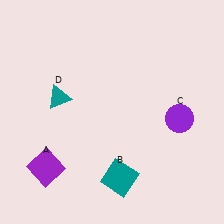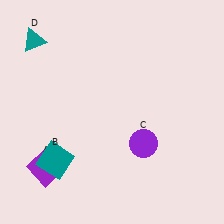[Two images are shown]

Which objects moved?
The objects that moved are: the teal square (B), the purple circle (C), the teal triangle (D).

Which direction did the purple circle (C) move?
The purple circle (C) moved left.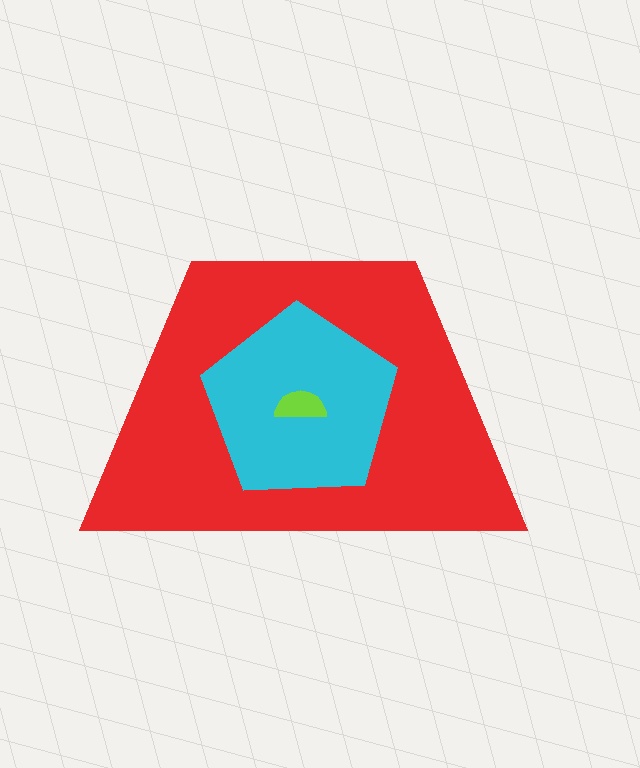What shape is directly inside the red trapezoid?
The cyan pentagon.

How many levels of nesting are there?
3.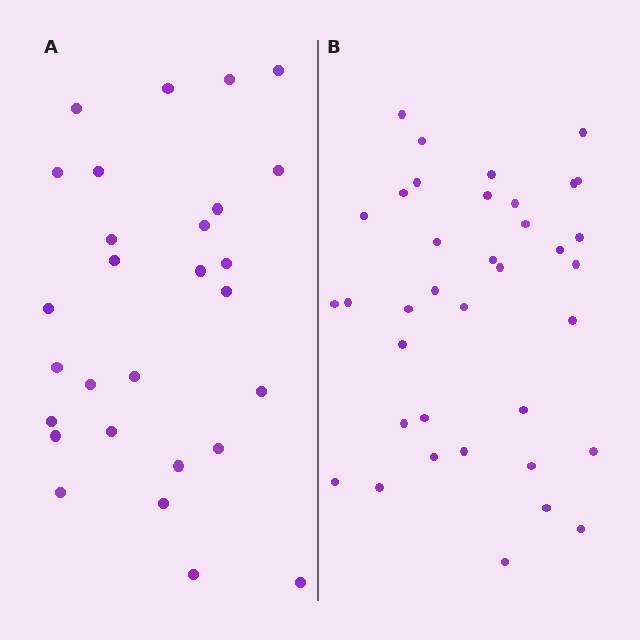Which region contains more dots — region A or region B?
Region B (the right region) has more dots.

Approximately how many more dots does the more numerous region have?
Region B has roughly 8 or so more dots than region A.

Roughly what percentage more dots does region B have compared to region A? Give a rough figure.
About 30% more.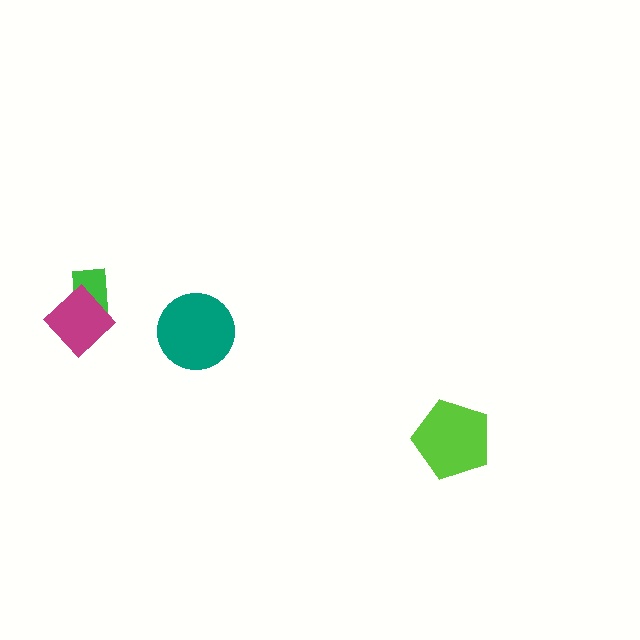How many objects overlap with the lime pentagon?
0 objects overlap with the lime pentagon.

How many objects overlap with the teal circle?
0 objects overlap with the teal circle.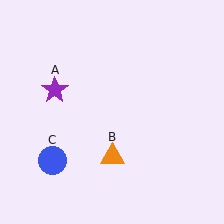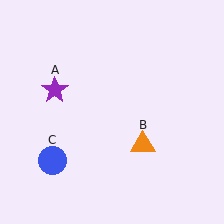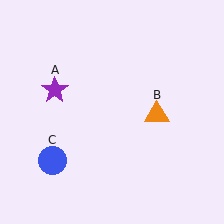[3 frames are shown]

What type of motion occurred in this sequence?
The orange triangle (object B) rotated counterclockwise around the center of the scene.